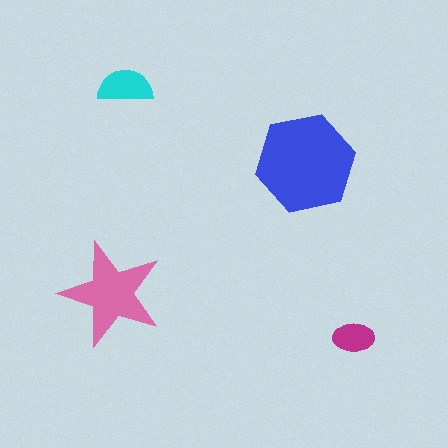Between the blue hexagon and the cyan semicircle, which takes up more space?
The blue hexagon.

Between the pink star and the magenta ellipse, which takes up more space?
The pink star.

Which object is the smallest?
The magenta ellipse.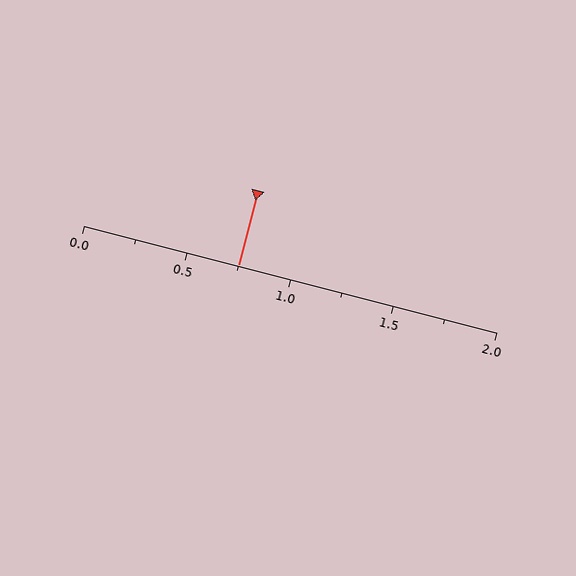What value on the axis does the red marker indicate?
The marker indicates approximately 0.75.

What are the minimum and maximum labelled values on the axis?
The axis runs from 0.0 to 2.0.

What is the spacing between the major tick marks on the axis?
The major ticks are spaced 0.5 apart.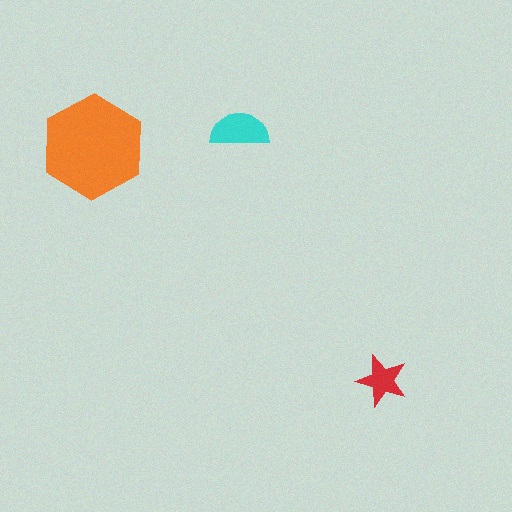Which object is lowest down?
The red star is bottommost.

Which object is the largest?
The orange hexagon.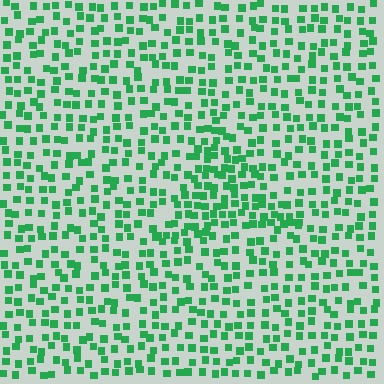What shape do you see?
I see a triangle.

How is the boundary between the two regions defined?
The boundary is defined by a change in element density (approximately 1.6x ratio). All elements are the same color, size, and shape.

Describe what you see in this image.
The image contains small green elements arranged at two different densities. A triangle-shaped region is visible where the elements are more densely packed than the surrounding area.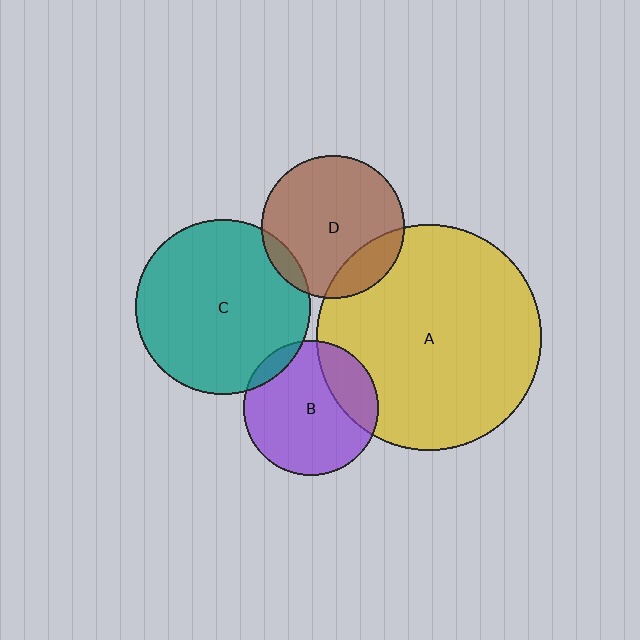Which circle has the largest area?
Circle A (yellow).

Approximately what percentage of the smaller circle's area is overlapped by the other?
Approximately 10%.